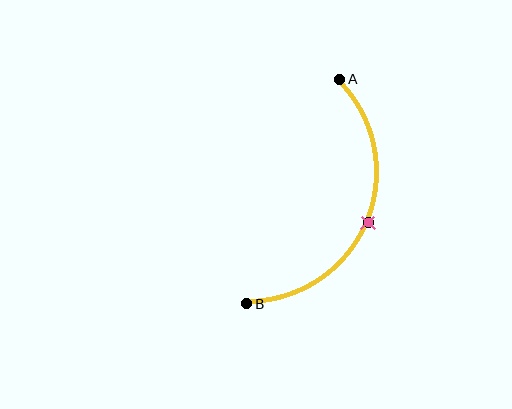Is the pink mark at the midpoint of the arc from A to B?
Yes. The pink mark lies on the arc at equal arc-length from both A and B — it is the arc midpoint.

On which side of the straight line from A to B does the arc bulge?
The arc bulges to the right of the straight line connecting A and B.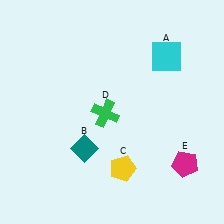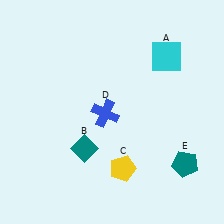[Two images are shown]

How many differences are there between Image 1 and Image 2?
There are 2 differences between the two images.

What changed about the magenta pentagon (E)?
In Image 1, E is magenta. In Image 2, it changed to teal.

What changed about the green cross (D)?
In Image 1, D is green. In Image 2, it changed to blue.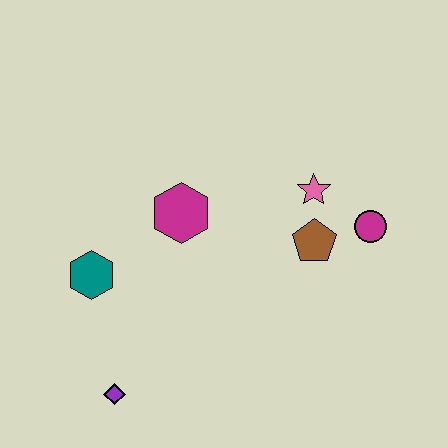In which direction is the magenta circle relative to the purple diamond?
The magenta circle is to the right of the purple diamond.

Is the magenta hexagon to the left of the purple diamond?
No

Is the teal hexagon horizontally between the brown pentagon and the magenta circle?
No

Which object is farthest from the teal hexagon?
The magenta circle is farthest from the teal hexagon.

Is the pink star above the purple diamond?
Yes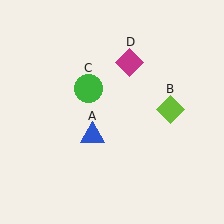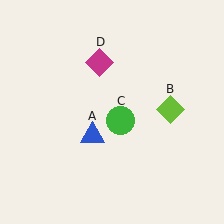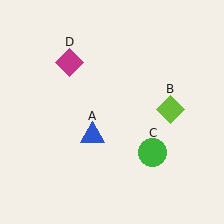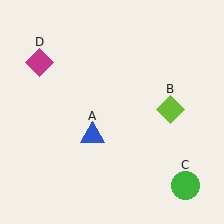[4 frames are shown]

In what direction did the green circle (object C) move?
The green circle (object C) moved down and to the right.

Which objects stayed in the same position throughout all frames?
Blue triangle (object A) and lime diamond (object B) remained stationary.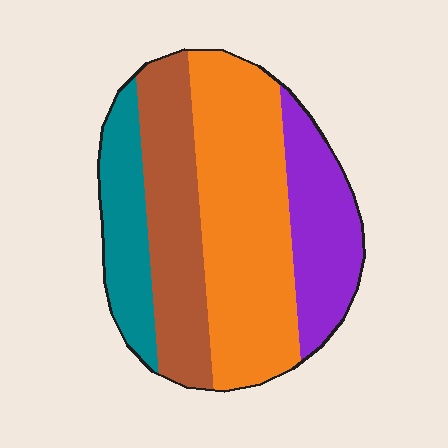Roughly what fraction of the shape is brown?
Brown covers around 25% of the shape.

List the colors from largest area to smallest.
From largest to smallest: orange, brown, purple, teal.